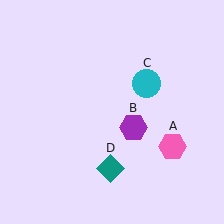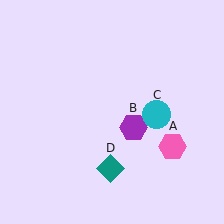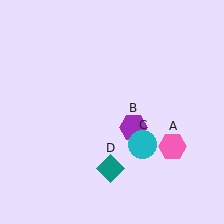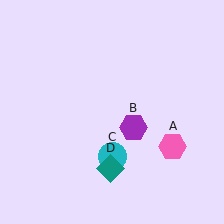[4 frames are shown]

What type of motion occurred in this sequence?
The cyan circle (object C) rotated clockwise around the center of the scene.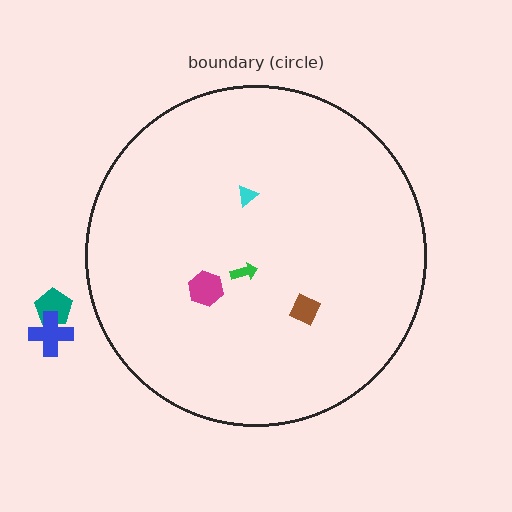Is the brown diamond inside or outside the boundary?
Inside.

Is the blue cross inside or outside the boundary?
Outside.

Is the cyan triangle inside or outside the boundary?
Inside.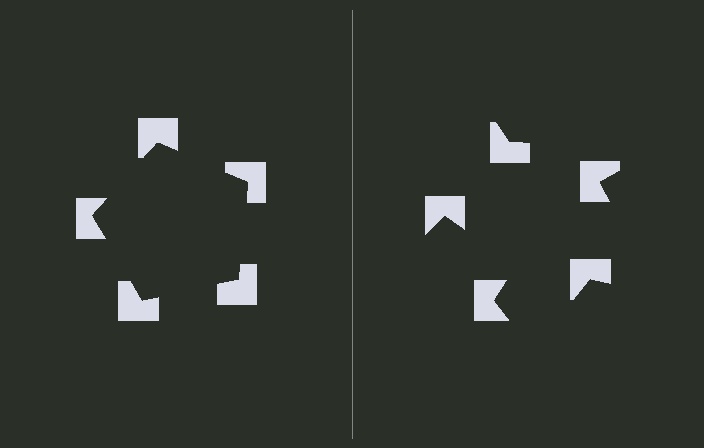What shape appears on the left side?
An illusory pentagon.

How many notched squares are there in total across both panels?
10 — 5 on each side.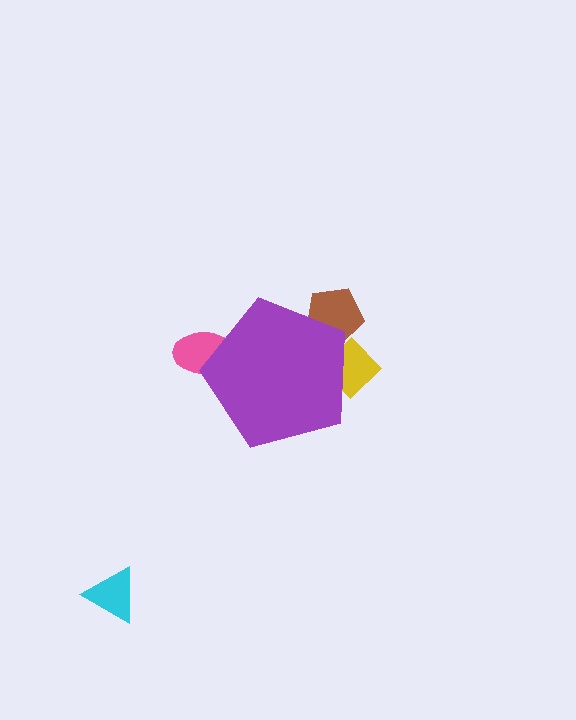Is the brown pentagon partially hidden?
Yes, the brown pentagon is partially hidden behind the purple pentagon.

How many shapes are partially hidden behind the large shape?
3 shapes are partially hidden.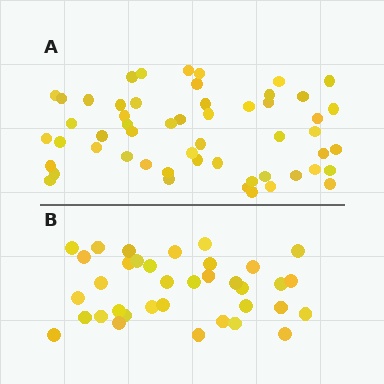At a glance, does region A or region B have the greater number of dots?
Region A (the top region) has more dots.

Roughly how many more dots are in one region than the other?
Region A has approximately 20 more dots than region B.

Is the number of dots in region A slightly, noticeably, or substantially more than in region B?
Region A has substantially more. The ratio is roughly 1.5 to 1.